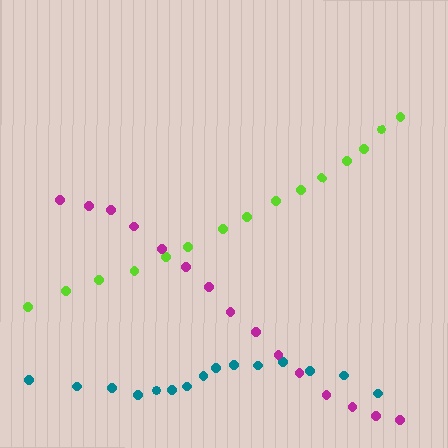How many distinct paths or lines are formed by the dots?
There are 3 distinct paths.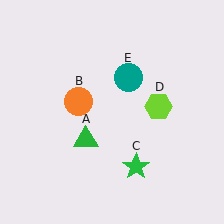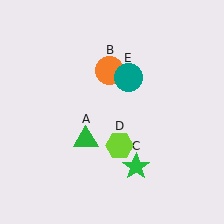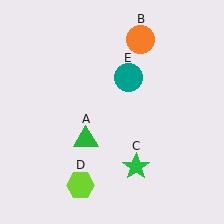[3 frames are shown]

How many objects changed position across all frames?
2 objects changed position: orange circle (object B), lime hexagon (object D).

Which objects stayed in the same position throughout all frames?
Green triangle (object A) and green star (object C) and teal circle (object E) remained stationary.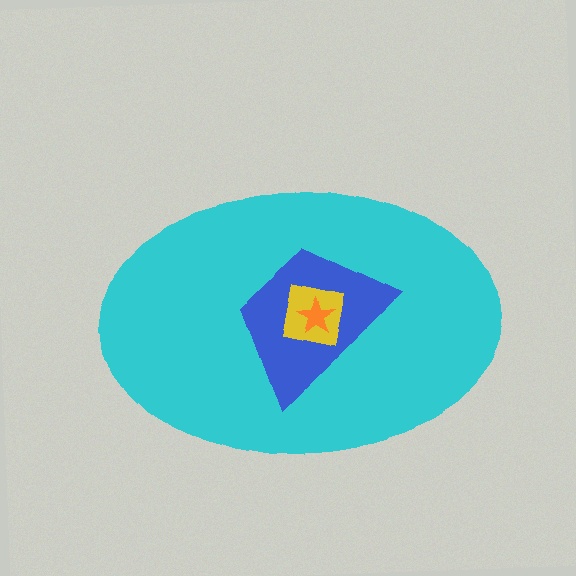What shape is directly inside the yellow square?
The orange star.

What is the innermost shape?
The orange star.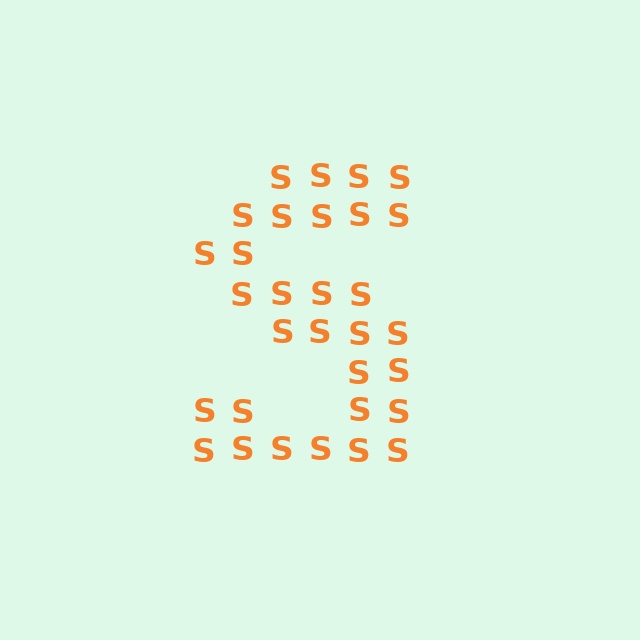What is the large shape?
The large shape is the letter S.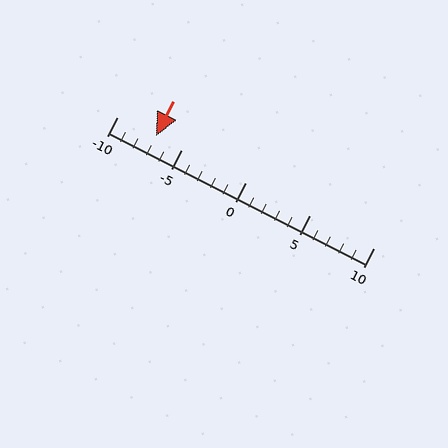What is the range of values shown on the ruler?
The ruler shows values from -10 to 10.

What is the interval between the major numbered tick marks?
The major tick marks are spaced 5 units apart.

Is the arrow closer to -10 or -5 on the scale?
The arrow is closer to -5.